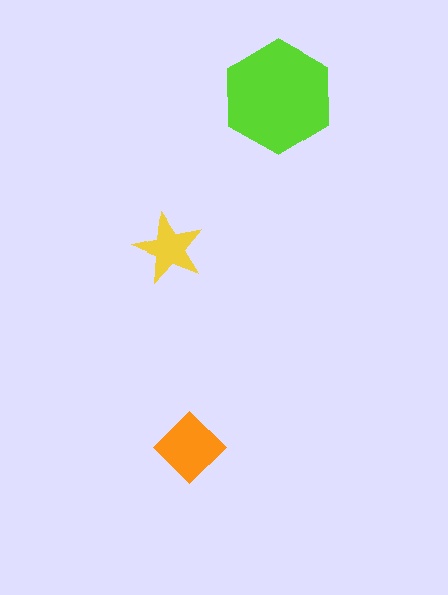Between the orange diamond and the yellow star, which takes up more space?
The orange diamond.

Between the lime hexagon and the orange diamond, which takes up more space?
The lime hexagon.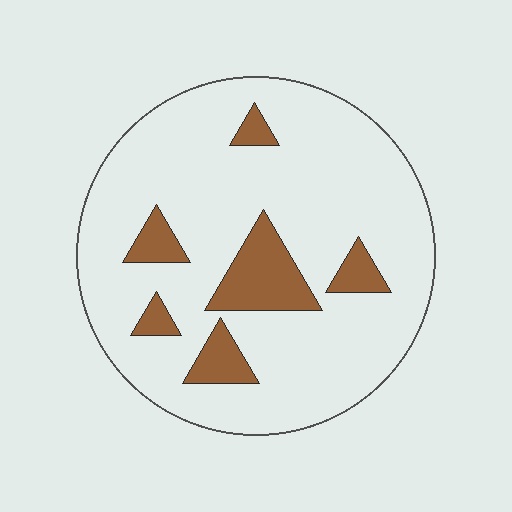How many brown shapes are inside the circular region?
6.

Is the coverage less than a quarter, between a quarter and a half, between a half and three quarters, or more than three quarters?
Less than a quarter.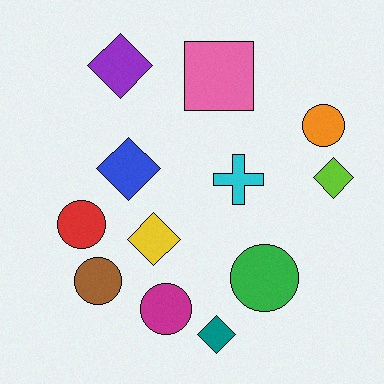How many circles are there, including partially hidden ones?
There are 5 circles.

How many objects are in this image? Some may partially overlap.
There are 12 objects.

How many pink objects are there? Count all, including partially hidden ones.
There is 1 pink object.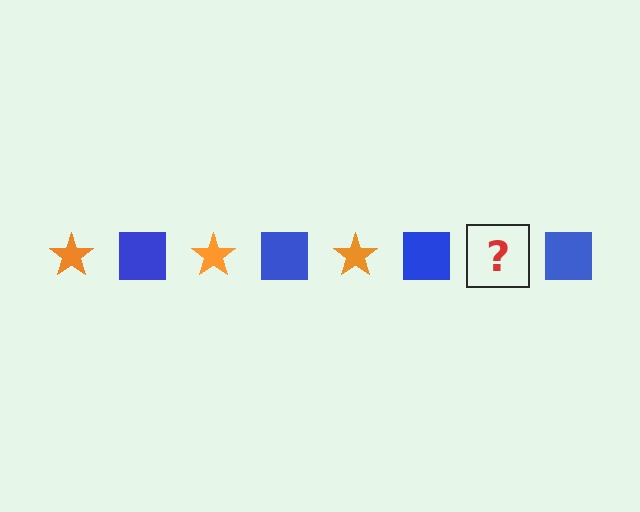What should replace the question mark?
The question mark should be replaced with an orange star.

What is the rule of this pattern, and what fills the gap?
The rule is that the pattern alternates between orange star and blue square. The gap should be filled with an orange star.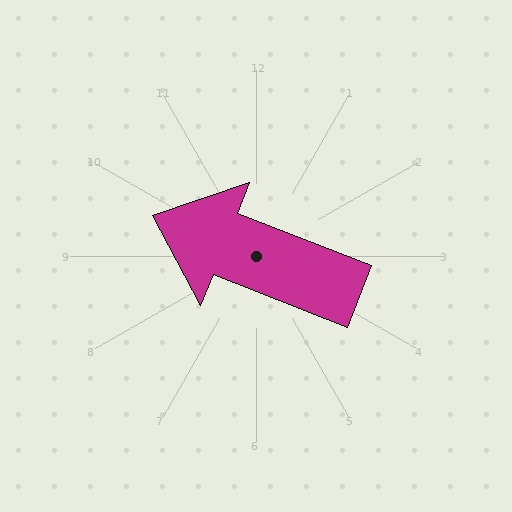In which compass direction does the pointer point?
West.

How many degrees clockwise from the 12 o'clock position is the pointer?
Approximately 291 degrees.